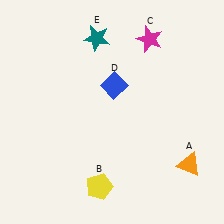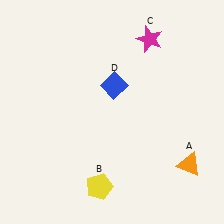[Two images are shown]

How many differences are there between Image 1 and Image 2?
There is 1 difference between the two images.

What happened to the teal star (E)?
The teal star (E) was removed in Image 2. It was in the top-left area of Image 1.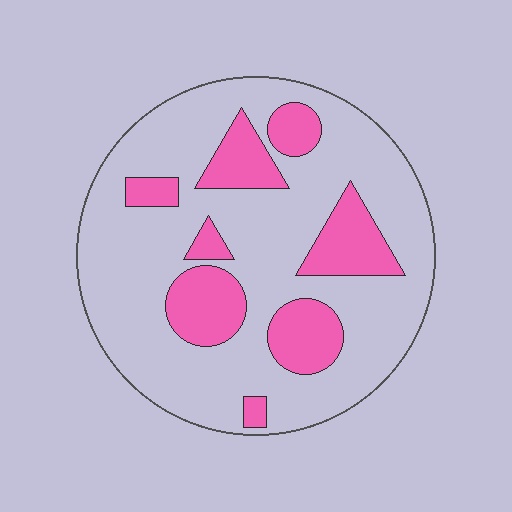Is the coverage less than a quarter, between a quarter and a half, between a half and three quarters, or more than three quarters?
Less than a quarter.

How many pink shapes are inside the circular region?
8.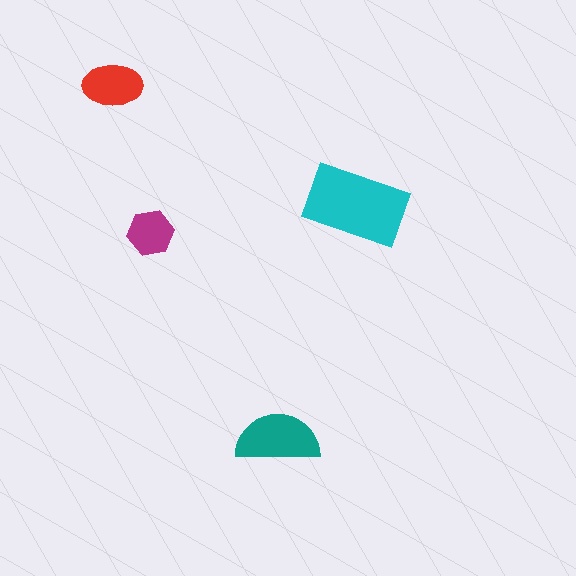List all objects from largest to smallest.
The cyan rectangle, the teal semicircle, the red ellipse, the magenta hexagon.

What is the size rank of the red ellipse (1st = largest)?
3rd.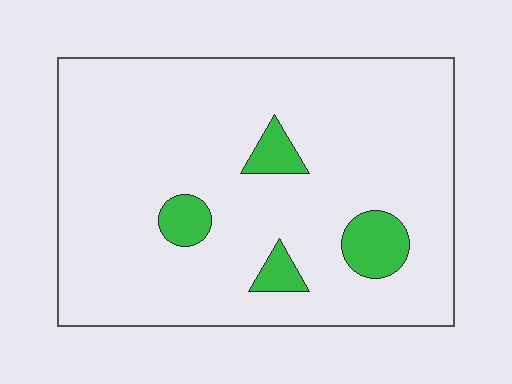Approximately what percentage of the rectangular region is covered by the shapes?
Approximately 10%.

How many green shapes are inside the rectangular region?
4.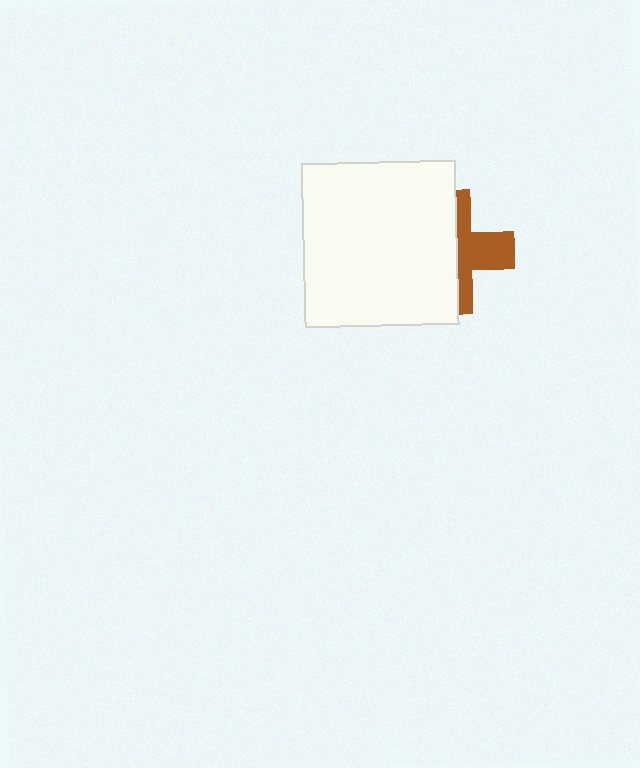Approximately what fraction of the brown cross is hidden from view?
Roughly 59% of the brown cross is hidden behind the white rectangle.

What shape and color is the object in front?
The object in front is a white rectangle.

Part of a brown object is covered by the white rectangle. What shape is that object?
It is a cross.